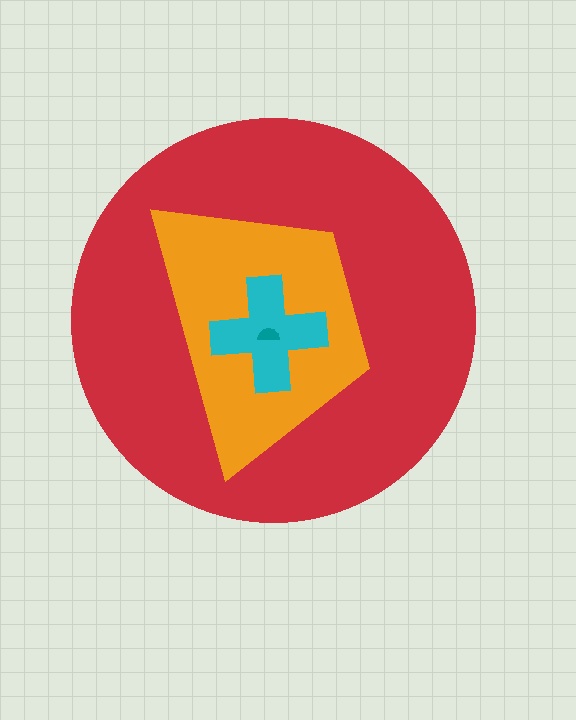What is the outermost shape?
The red circle.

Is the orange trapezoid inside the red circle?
Yes.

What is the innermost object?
The teal semicircle.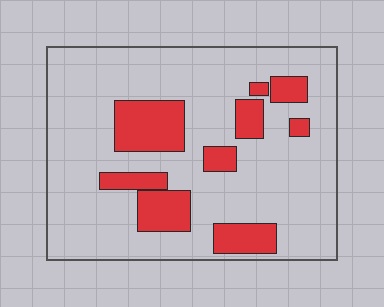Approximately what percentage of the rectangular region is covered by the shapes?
Approximately 20%.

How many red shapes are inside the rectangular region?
9.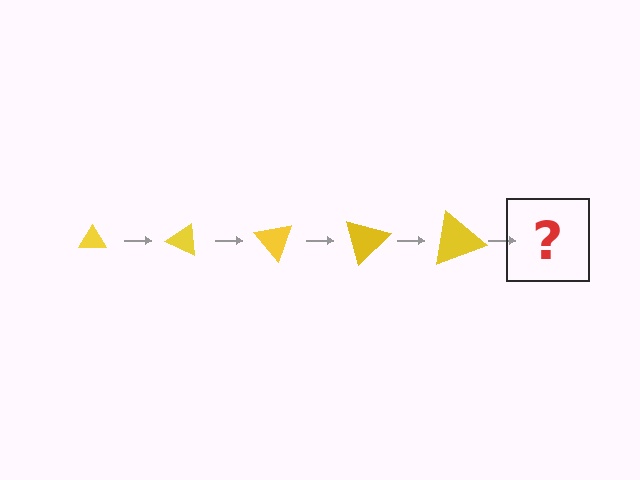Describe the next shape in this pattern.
It should be a triangle, larger than the previous one and rotated 125 degrees from the start.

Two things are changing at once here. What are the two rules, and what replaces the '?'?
The two rules are that the triangle grows larger each step and it rotates 25 degrees each step. The '?' should be a triangle, larger than the previous one and rotated 125 degrees from the start.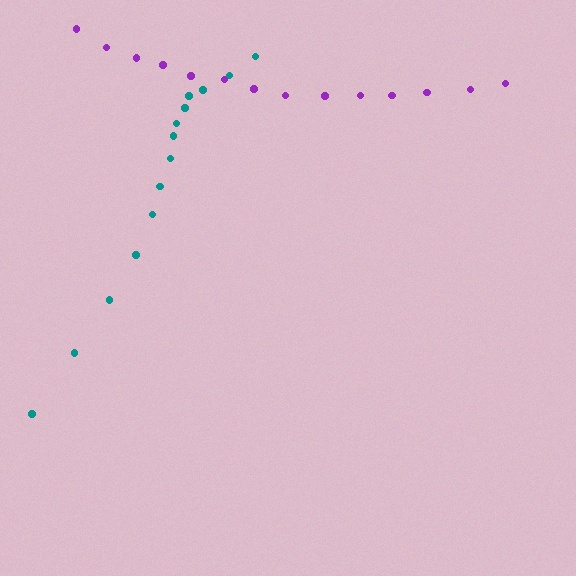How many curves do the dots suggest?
There are 2 distinct paths.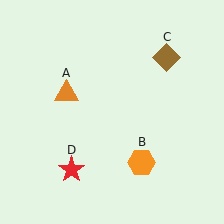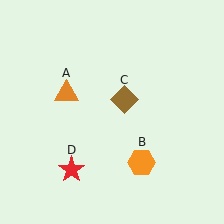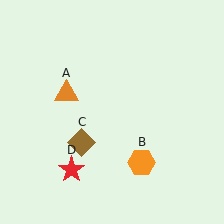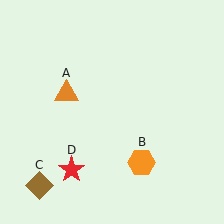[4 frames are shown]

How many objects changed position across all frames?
1 object changed position: brown diamond (object C).